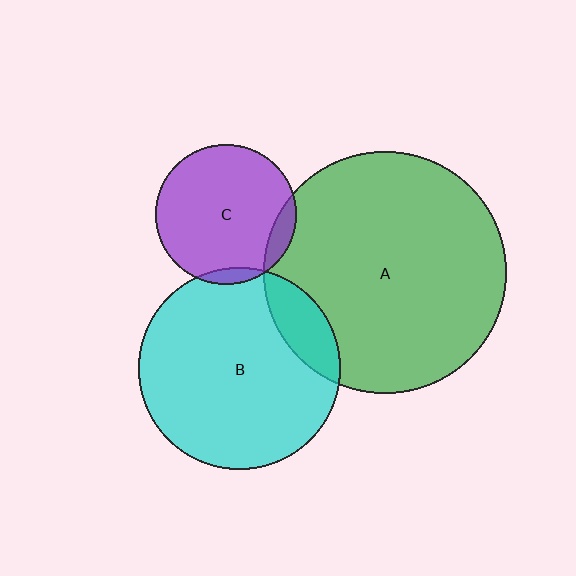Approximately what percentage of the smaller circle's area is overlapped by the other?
Approximately 10%.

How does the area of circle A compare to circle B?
Approximately 1.4 times.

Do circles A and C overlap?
Yes.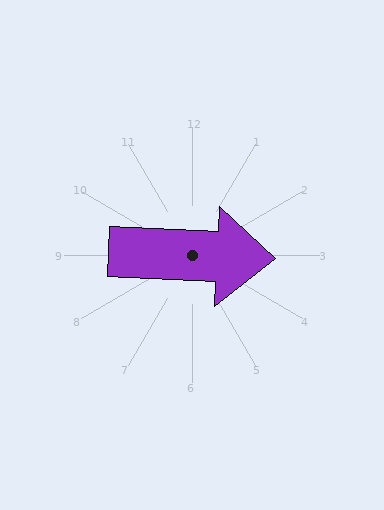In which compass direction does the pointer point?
East.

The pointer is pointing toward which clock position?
Roughly 3 o'clock.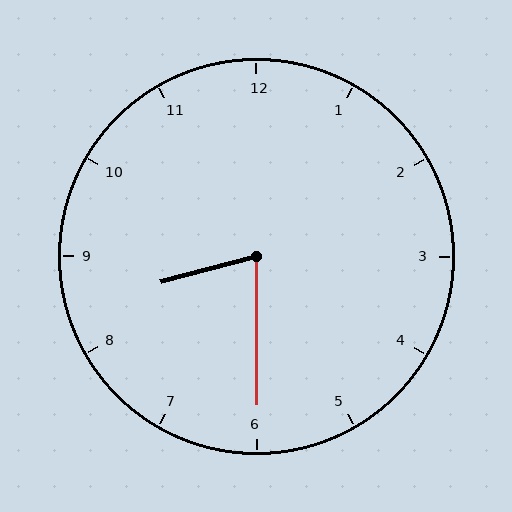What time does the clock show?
8:30.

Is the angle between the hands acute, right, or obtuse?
It is acute.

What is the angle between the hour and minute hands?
Approximately 75 degrees.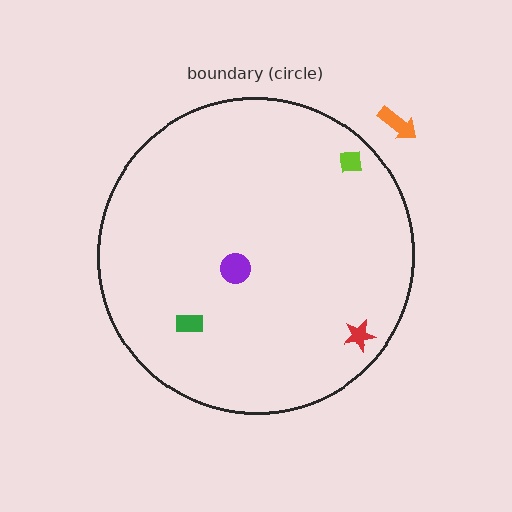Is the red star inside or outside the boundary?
Inside.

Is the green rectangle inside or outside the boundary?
Inside.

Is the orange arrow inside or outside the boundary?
Outside.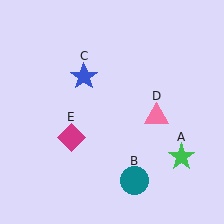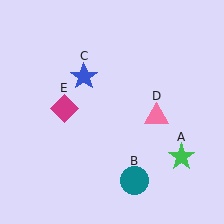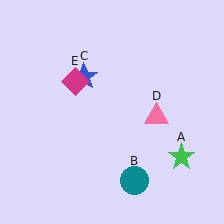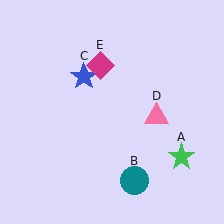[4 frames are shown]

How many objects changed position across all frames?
1 object changed position: magenta diamond (object E).